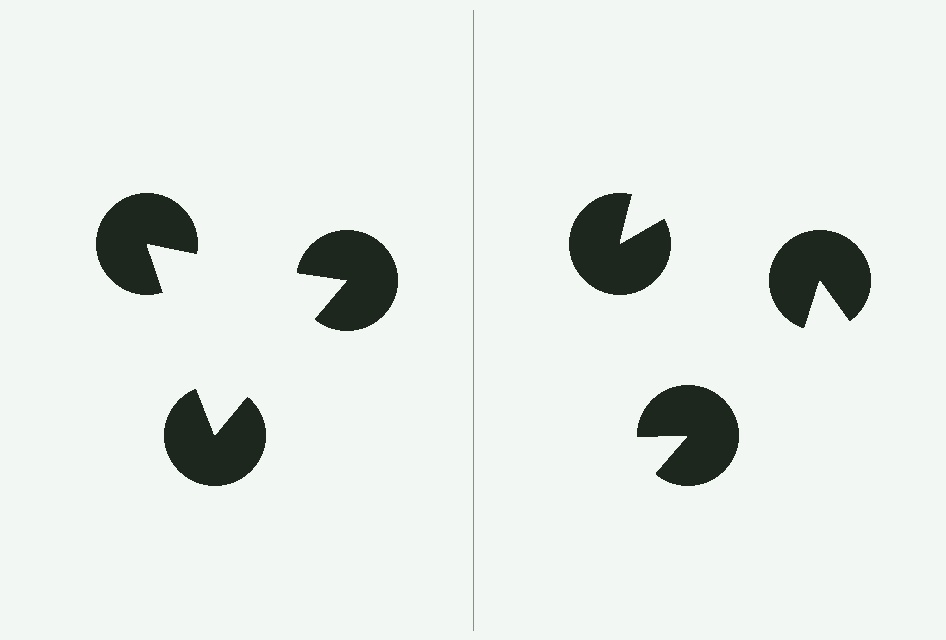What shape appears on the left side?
An illusory triangle.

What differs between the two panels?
The pac-man discs are positioned identically on both sides; only the wedge orientations differ. On the left they align to a triangle; on the right they are misaligned.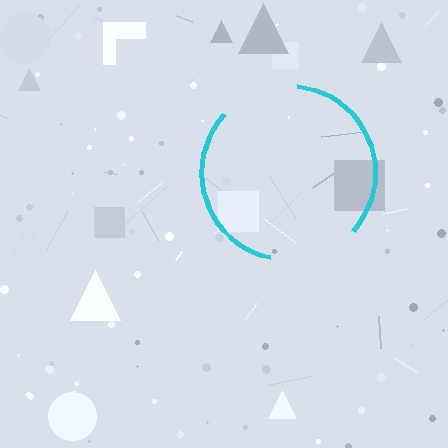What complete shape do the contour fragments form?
The contour fragments form a circle.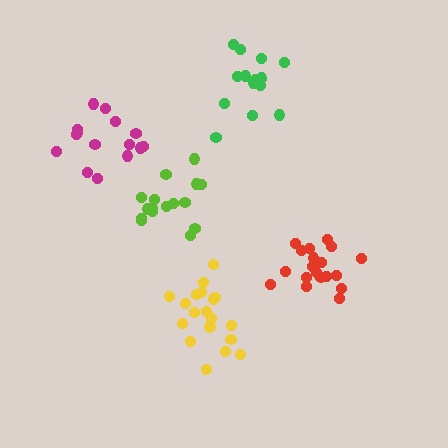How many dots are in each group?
Group 1: 16 dots, Group 2: 15 dots, Group 3: 19 dots, Group 4: 19 dots, Group 5: 15 dots (84 total).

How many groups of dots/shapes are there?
There are 5 groups.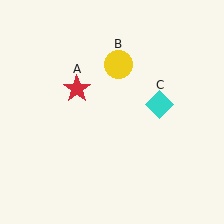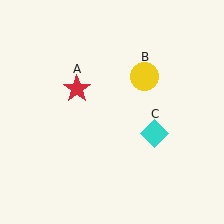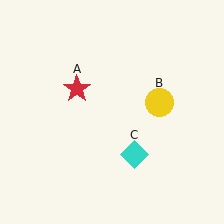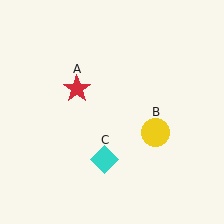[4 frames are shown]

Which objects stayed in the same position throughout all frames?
Red star (object A) remained stationary.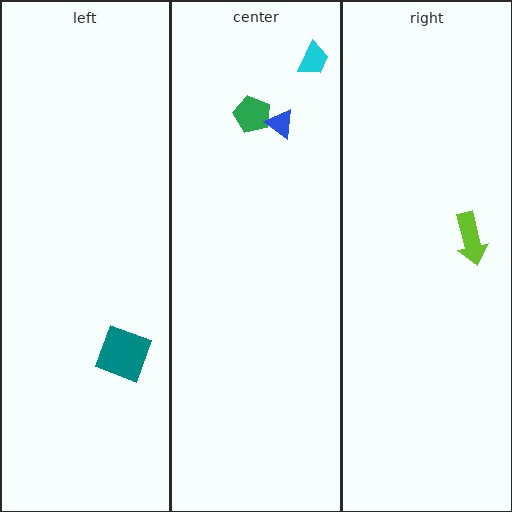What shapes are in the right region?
The lime arrow.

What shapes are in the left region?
The teal square.